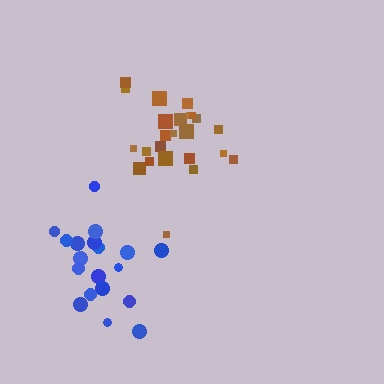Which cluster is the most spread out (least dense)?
Blue.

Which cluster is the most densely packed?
Brown.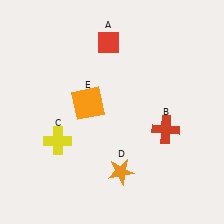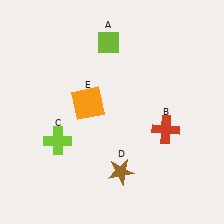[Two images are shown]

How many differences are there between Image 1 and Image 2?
There are 3 differences between the two images.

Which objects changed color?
A changed from red to lime. C changed from yellow to lime. D changed from orange to brown.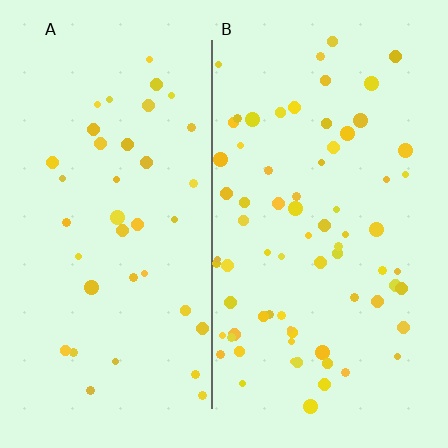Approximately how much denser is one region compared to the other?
Approximately 1.8× — region B over region A.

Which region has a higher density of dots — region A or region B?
B (the right).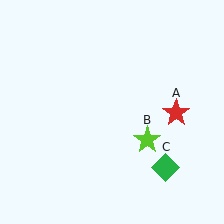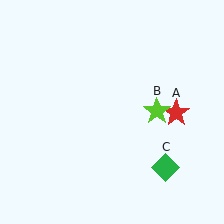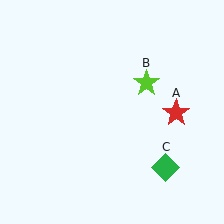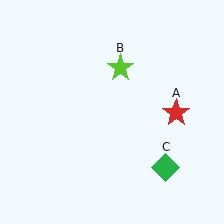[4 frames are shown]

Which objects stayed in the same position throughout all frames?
Red star (object A) and green diamond (object C) remained stationary.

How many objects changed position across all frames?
1 object changed position: lime star (object B).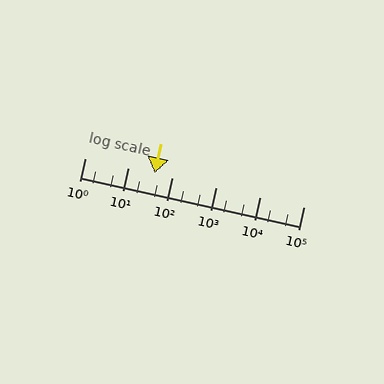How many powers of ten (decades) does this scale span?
The scale spans 5 decades, from 1 to 100000.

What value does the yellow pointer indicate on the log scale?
The pointer indicates approximately 39.